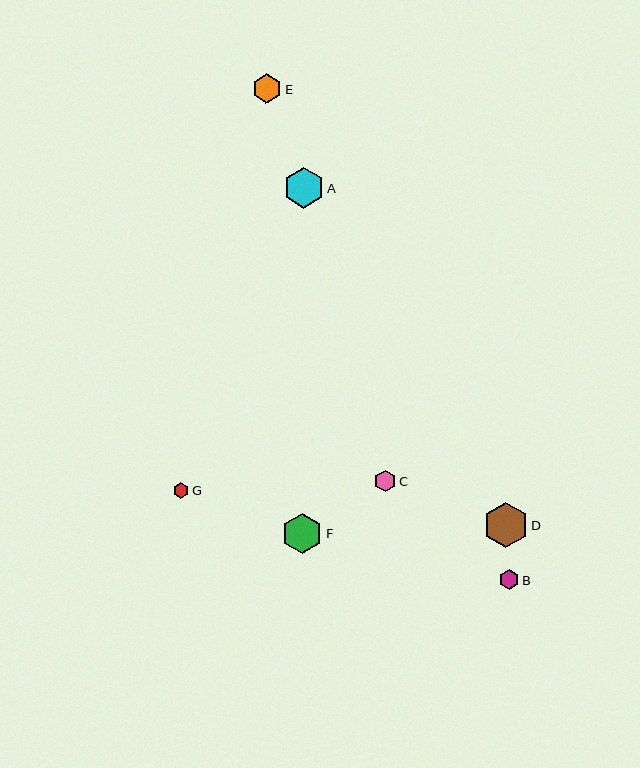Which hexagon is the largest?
Hexagon D is the largest with a size of approximately 45 pixels.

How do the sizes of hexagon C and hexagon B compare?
Hexagon C and hexagon B are approximately the same size.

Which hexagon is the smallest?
Hexagon G is the smallest with a size of approximately 16 pixels.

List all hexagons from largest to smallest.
From largest to smallest: D, F, A, E, C, B, G.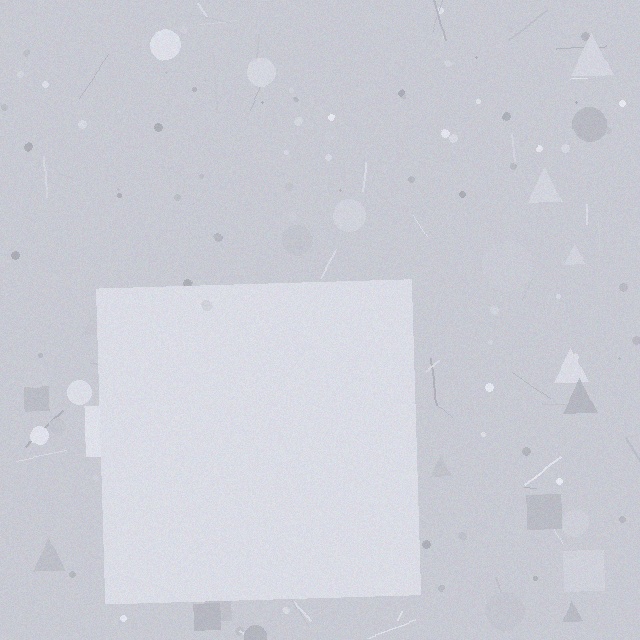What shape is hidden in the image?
A square is hidden in the image.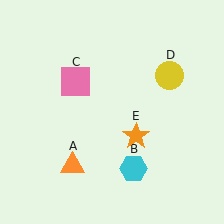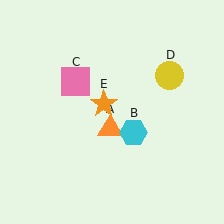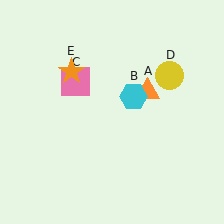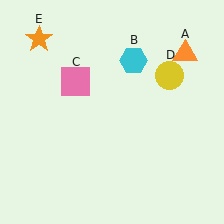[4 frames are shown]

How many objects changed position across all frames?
3 objects changed position: orange triangle (object A), cyan hexagon (object B), orange star (object E).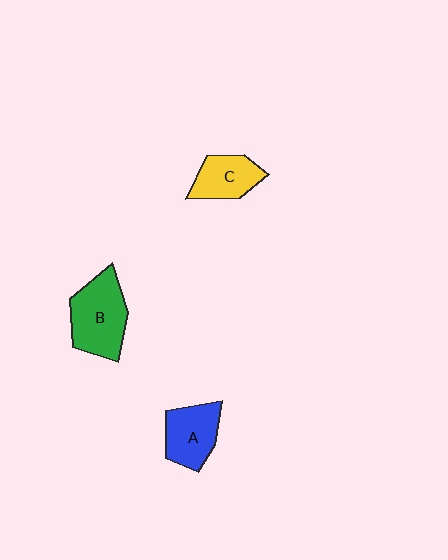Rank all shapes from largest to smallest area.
From largest to smallest: B (green), A (blue), C (yellow).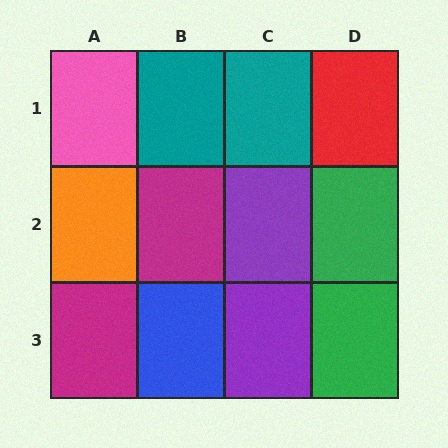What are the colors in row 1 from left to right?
Pink, teal, teal, red.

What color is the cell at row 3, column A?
Magenta.